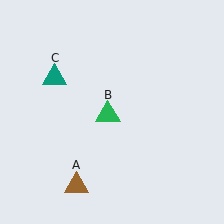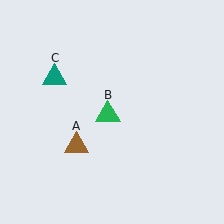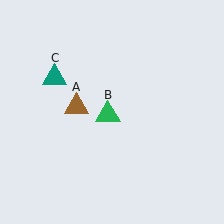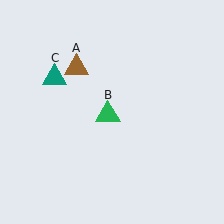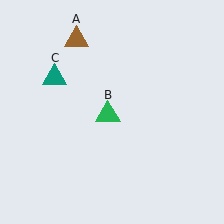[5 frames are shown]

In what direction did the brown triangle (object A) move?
The brown triangle (object A) moved up.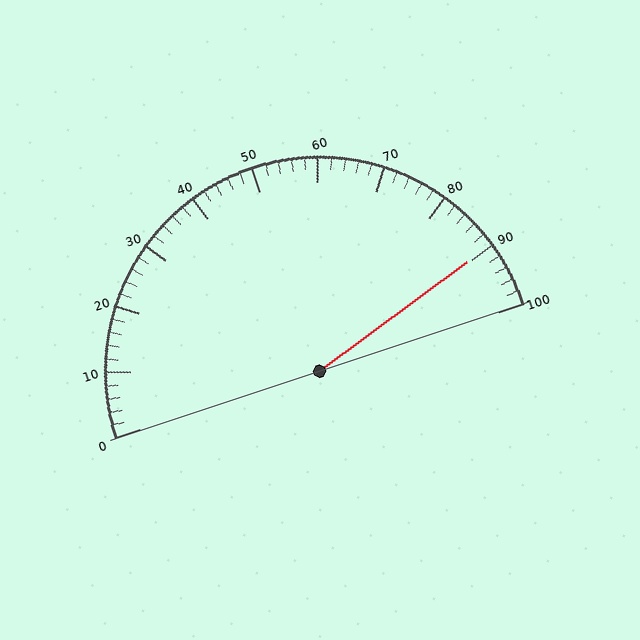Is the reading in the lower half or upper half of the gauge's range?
The reading is in the upper half of the range (0 to 100).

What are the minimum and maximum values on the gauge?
The gauge ranges from 0 to 100.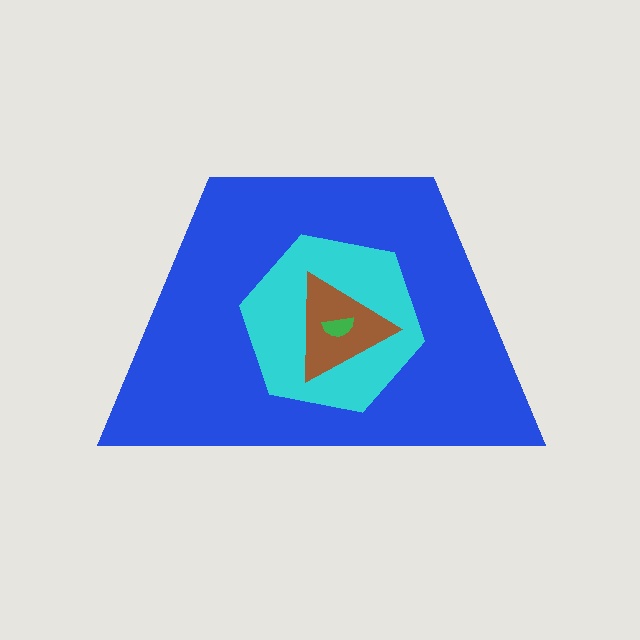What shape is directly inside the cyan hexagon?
The brown triangle.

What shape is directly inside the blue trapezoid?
The cyan hexagon.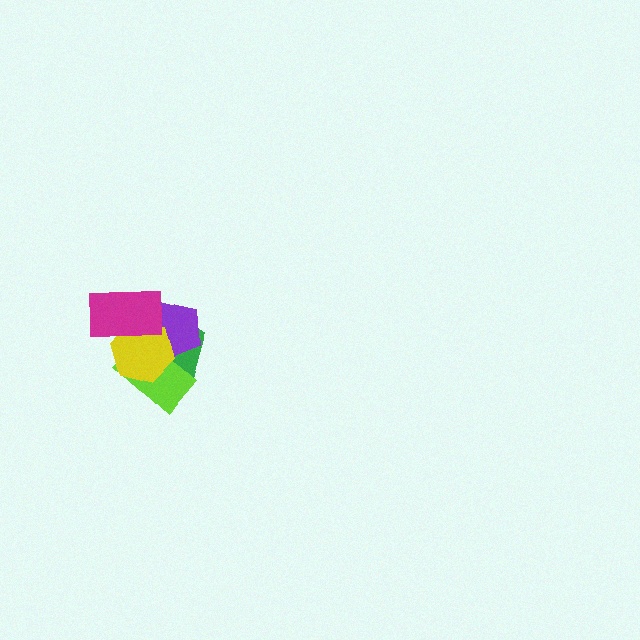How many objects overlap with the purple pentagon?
4 objects overlap with the purple pentagon.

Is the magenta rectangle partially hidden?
No, no other shape covers it.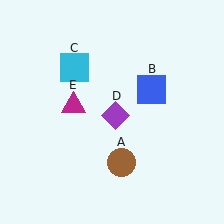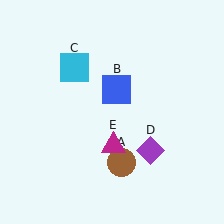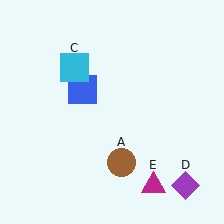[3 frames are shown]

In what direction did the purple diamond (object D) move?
The purple diamond (object D) moved down and to the right.